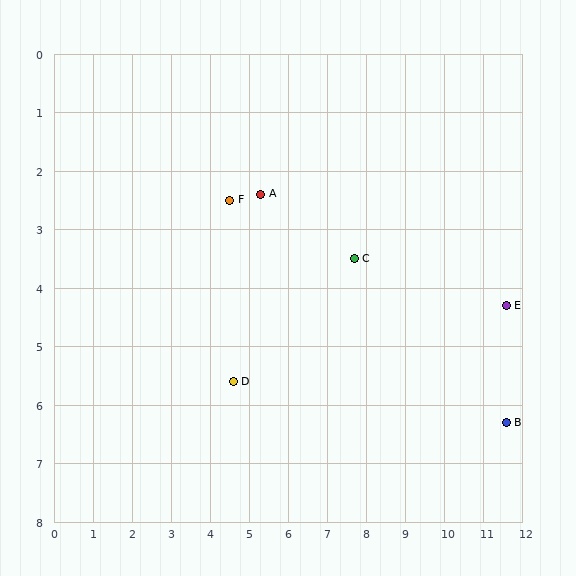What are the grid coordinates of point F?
Point F is at approximately (4.5, 2.5).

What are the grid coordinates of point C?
Point C is at approximately (7.7, 3.5).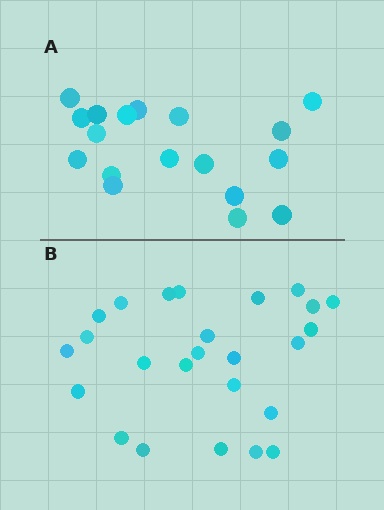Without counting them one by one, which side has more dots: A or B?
Region B (the bottom region) has more dots.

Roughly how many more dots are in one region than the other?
Region B has roughly 8 or so more dots than region A.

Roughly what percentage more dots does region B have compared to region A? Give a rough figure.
About 40% more.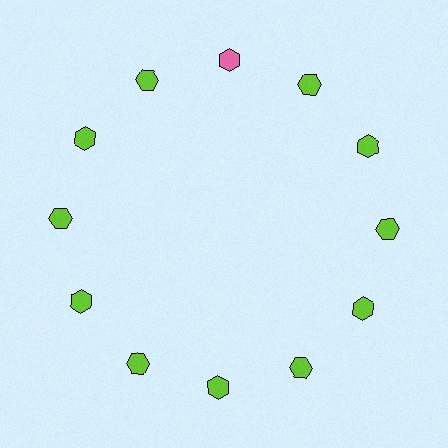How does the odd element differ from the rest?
It has a different color: pink instead of lime.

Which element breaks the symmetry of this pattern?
The pink hexagon at roughly the 12 o'clock position breaks the symmetry. All other shapes are lime hexagons.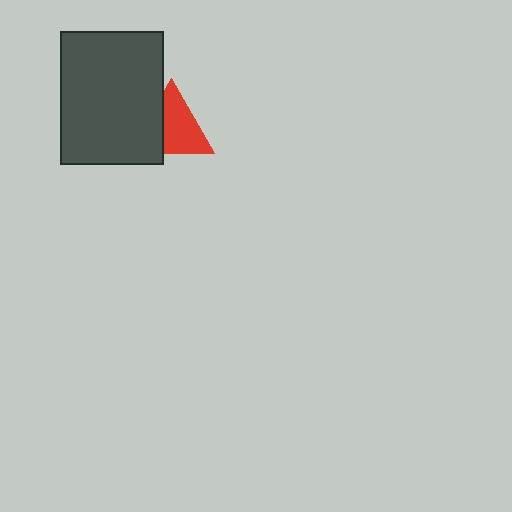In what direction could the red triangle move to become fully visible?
The red triangle could move right. That would shift it out from behind the dark gray rectangle entirely.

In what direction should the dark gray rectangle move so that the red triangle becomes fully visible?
The dark gray rectangle should move left. That is the shortest direction to clear the overlap and leave the red triangle fully visible.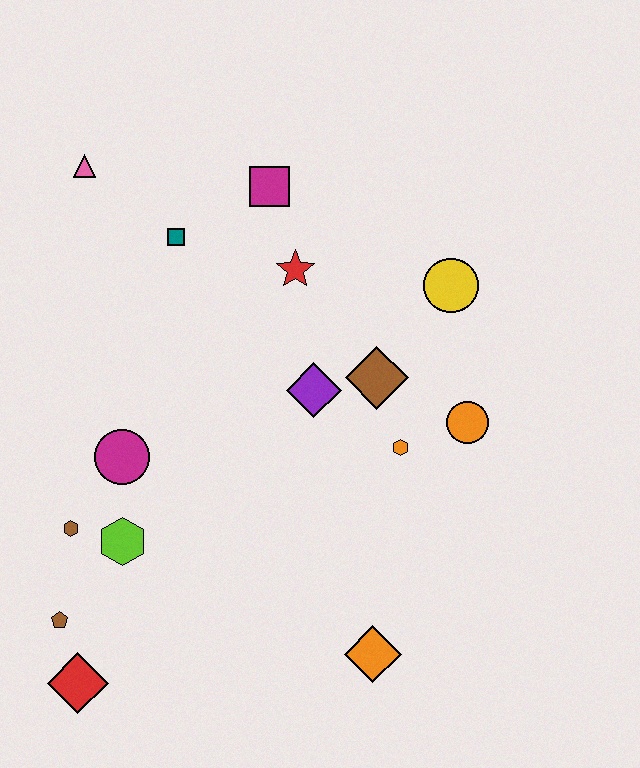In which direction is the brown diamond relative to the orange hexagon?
The brown diamond is above the orange hexagon.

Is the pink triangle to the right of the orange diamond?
No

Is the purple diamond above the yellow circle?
No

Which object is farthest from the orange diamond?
The pink triangle is farthest from the orange diamond.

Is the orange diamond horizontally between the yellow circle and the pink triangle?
Yes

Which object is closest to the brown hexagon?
The lime hexagon is closest to the brown hexagon.